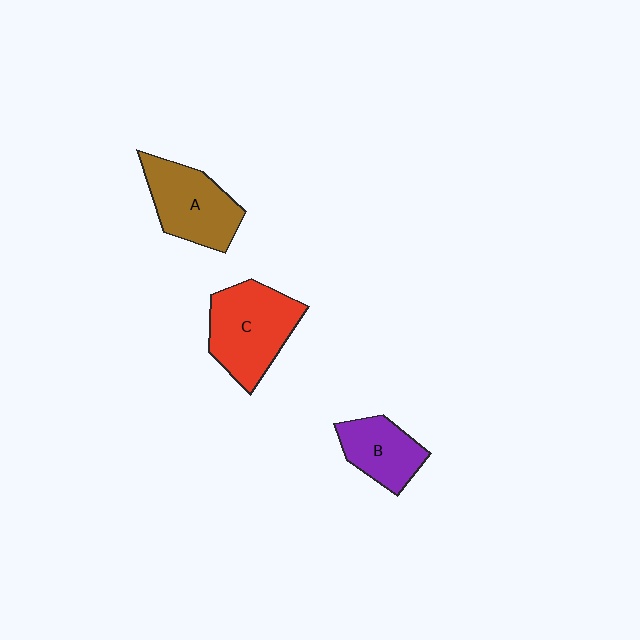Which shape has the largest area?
Shape C (red).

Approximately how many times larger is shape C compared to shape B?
Approximately 1.5 times.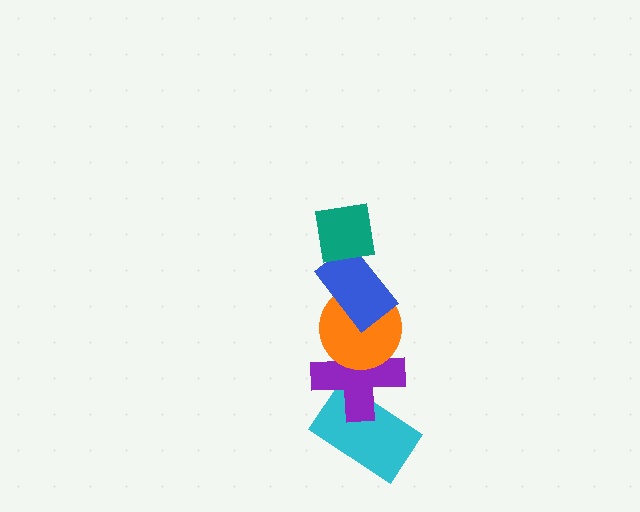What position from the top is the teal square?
The teal square is 1st from the top.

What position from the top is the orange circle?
The orange circle is 3rd from the top.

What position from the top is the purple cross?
The purple cross is 4th from the top.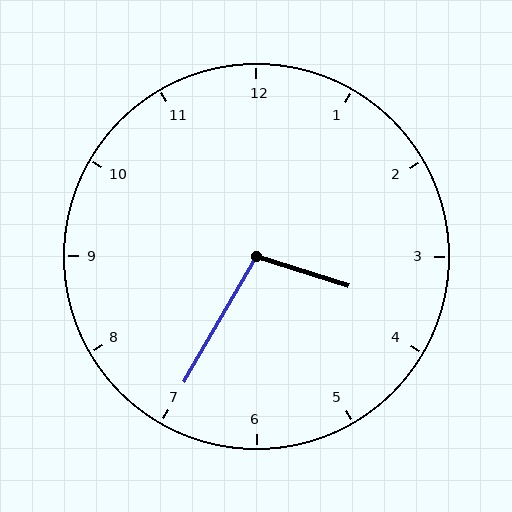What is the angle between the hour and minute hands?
Approximately 102 degrees.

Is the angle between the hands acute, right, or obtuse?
It is obtuse.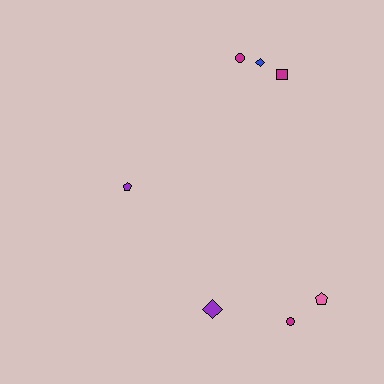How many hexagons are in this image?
There are no hexagons.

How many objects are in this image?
There are 7 objects.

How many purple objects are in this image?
There are 2 purple objects.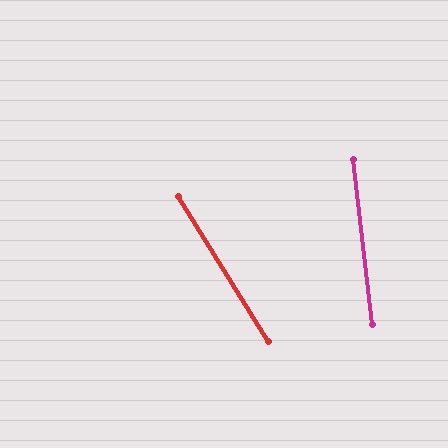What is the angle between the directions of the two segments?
Approximately 25 degrees.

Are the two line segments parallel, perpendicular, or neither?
Neither parallel nor perpendicular — they differ by about 25°.